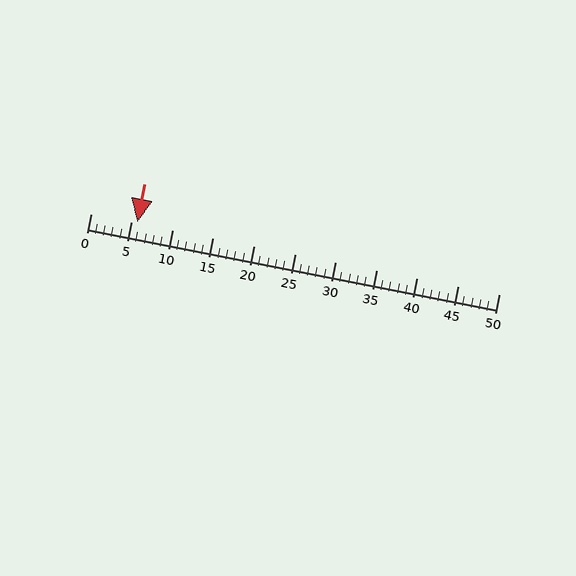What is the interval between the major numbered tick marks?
The major tick marks are spaced 5 units apart.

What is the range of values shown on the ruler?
The ruler shows values from 0 to 50.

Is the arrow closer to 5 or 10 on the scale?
The arrow is closer to 5.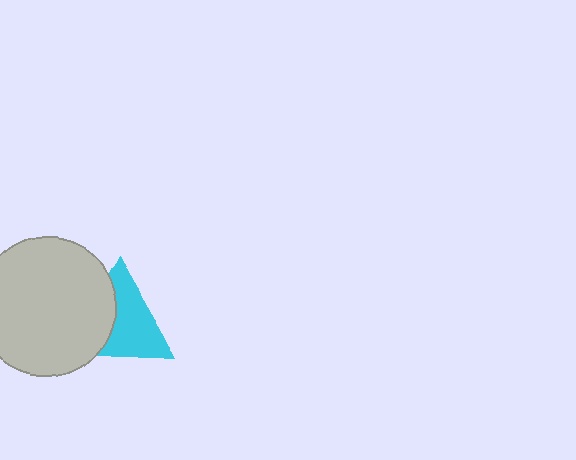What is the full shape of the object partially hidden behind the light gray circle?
The partially hidden object is a cyan triangle.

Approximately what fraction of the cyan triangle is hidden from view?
Roughly 40% of the cyan triangle is hidden behind the light gray circle.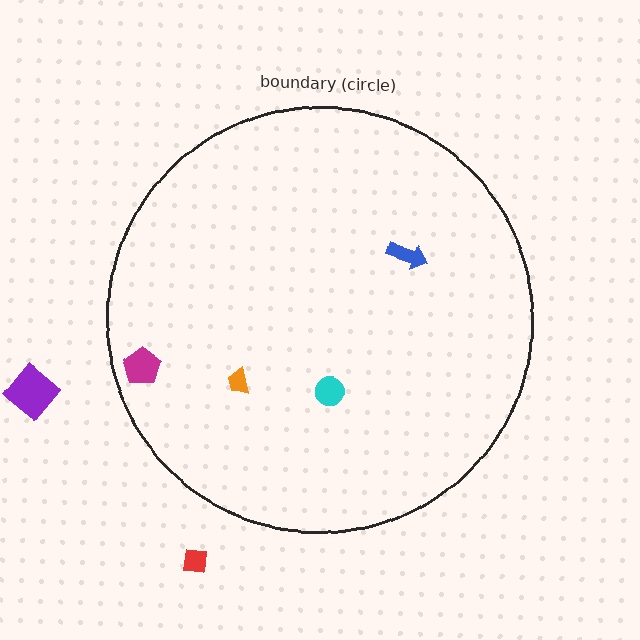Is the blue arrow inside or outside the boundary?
Inside.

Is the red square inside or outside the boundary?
Outside.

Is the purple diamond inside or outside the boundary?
Outside.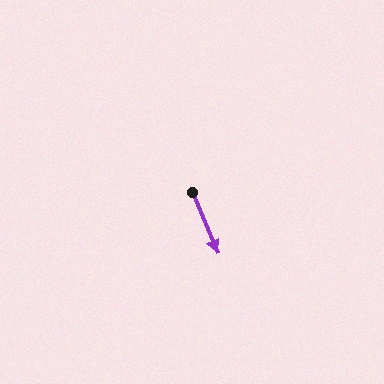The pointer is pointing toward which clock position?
Roughly 5 o'clock.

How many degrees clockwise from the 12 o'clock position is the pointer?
Approximately 157 degrees.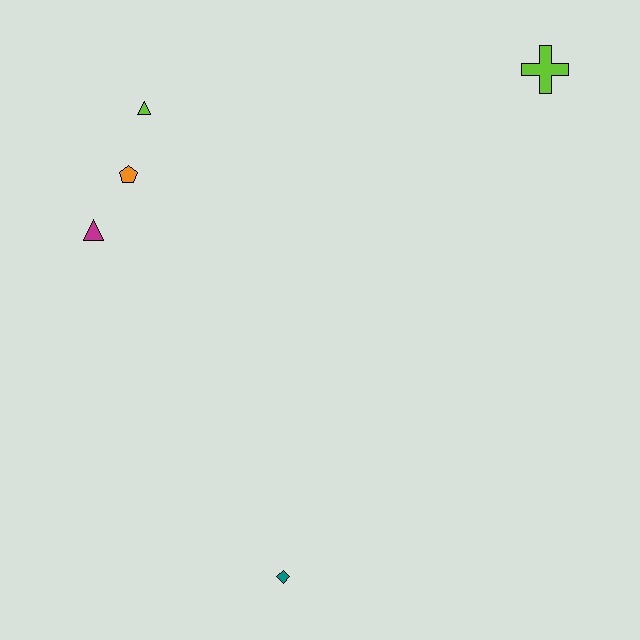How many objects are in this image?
There are 5 objects.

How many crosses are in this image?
There is 1 cross.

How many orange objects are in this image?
There is 1 orange object.